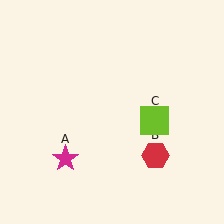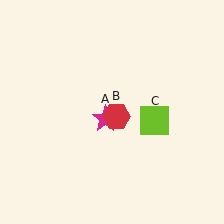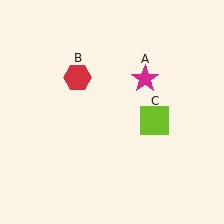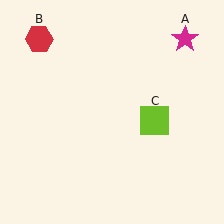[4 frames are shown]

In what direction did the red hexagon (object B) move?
The red hexagon (object B) moved up and to the left.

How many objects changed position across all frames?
2 objects changed position: magenta star (object A), red hexagon (object B).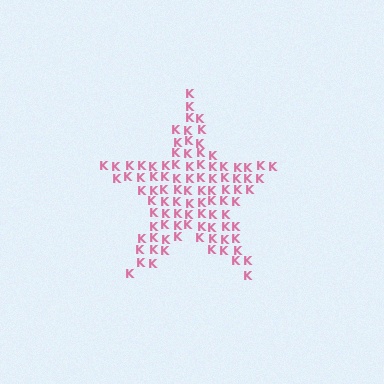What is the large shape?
The large shape is a star.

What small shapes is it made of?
It is made of small letter K's.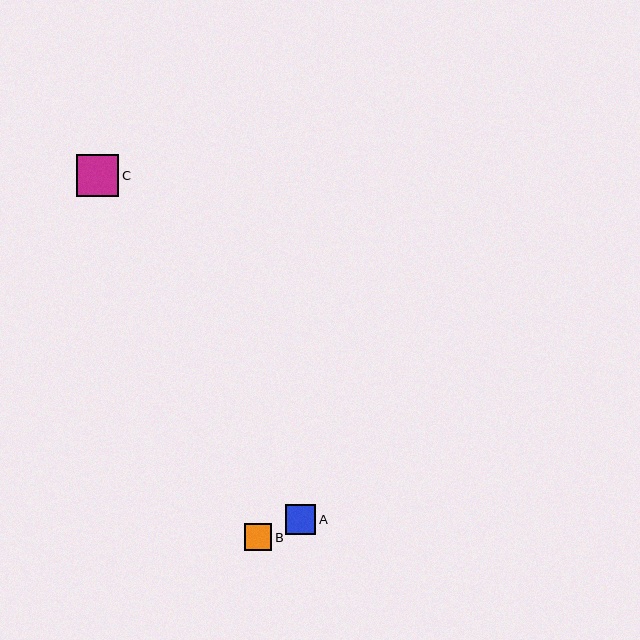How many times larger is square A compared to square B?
Square A is approximately 1.1 times the size of square B.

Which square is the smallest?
Square B is the smallest with a size of approximately 27 pixels.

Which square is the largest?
Square C is the largest with a size of approximately 43 pixels.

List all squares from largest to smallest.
From largest to smallest: C, A, B.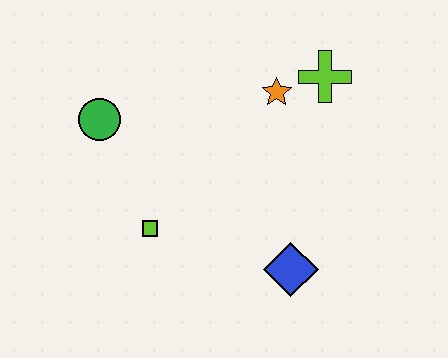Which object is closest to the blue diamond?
The lime square is closest to the blue diamond.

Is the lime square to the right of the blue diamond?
No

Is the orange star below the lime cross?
Yes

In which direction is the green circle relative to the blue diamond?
The green circle is to the left of the blue diamond.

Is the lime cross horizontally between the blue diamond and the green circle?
No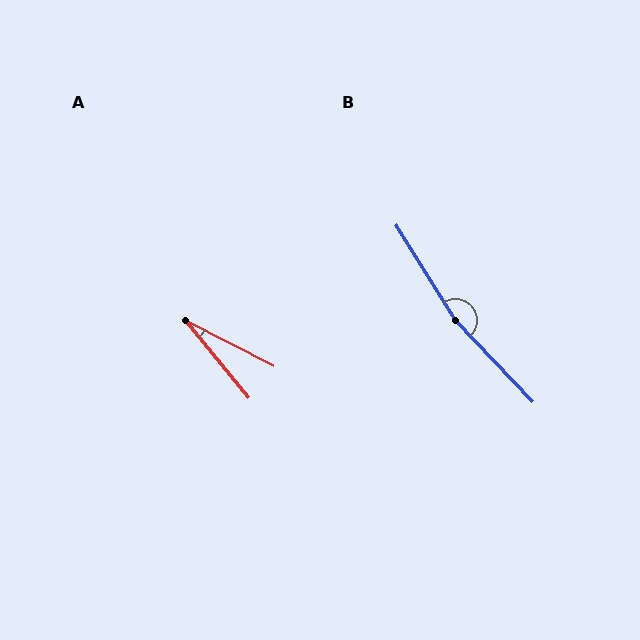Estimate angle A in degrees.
Approximately 23 degrees.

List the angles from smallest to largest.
A (23°), B (168°).